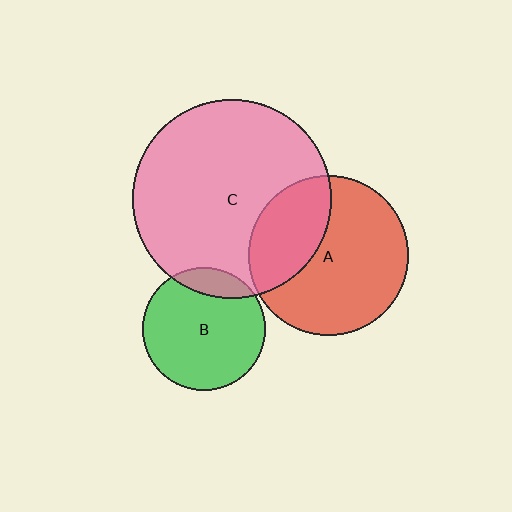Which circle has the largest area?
Circle C (pink).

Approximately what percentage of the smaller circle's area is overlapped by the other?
Approximately 15%.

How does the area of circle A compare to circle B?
Approximately 1.7 times.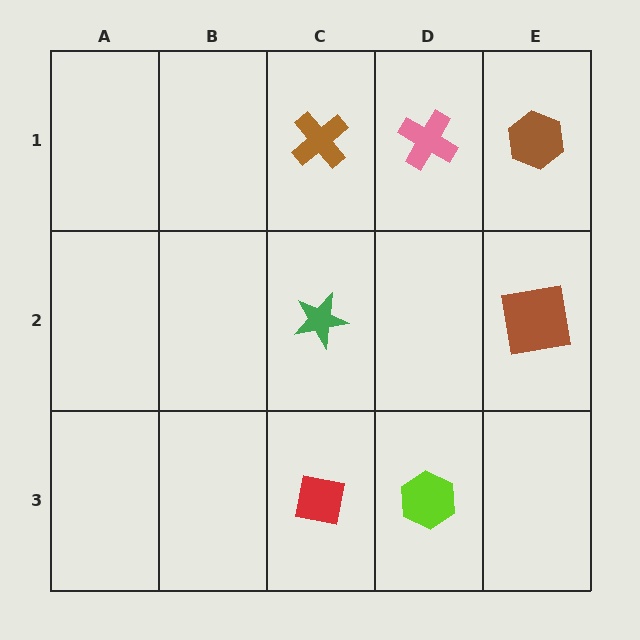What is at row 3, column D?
A lime hexagon.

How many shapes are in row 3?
2 shapes.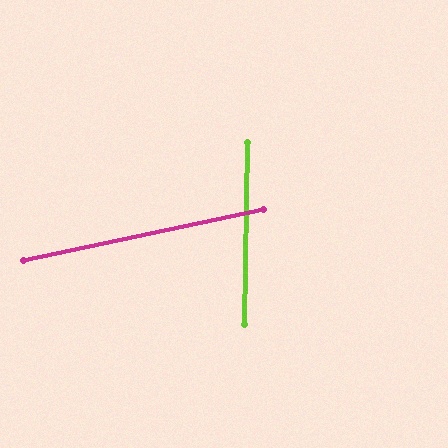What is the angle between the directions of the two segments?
Approximately 77 degrees.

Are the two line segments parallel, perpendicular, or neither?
Neither parallel nor perpendicular — they differ by about 77°.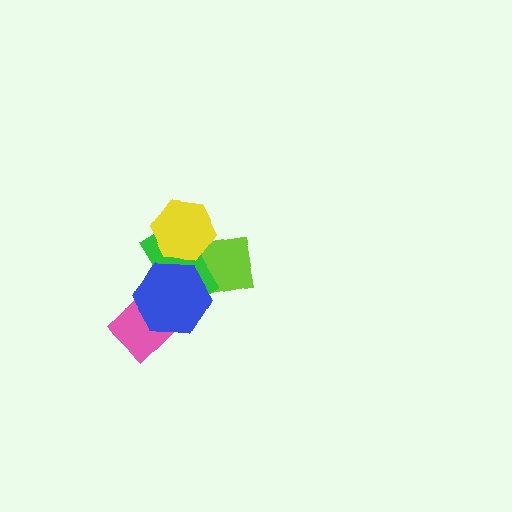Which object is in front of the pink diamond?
The blue hexagon is in front of the pink diamond.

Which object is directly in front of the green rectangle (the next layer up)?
The yellow hexagon is directly in front of the green rectangle.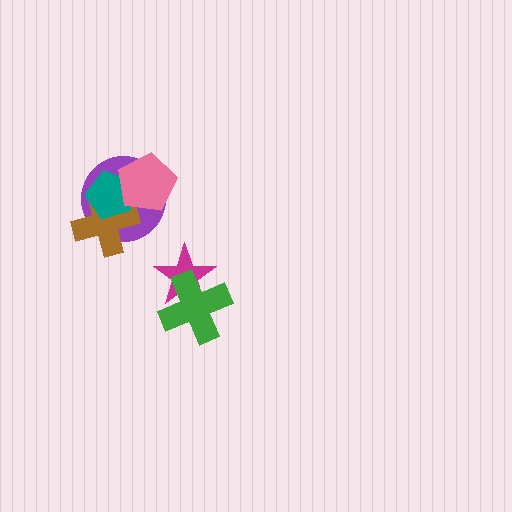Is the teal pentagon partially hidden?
Yes, it is partially covered by another shape.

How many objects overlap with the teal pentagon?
3 objects overlap with the teal pentagon.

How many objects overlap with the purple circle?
3 objects overlap with the purple circle.